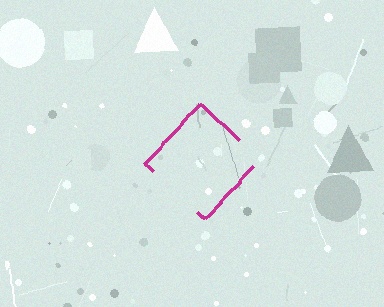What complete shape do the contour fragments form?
The contour fragments form a diamond.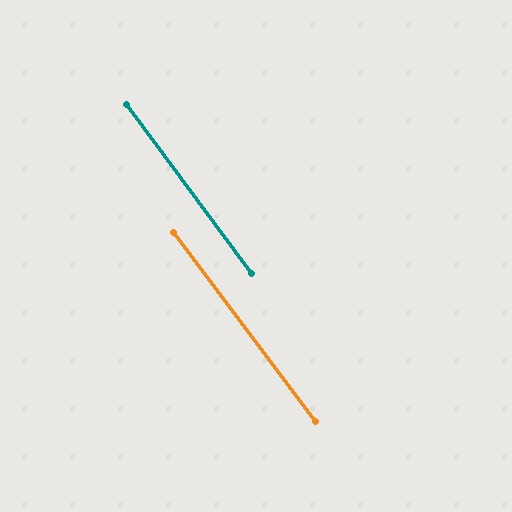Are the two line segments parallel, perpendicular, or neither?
Parallel — their directions differ by only 0.8°.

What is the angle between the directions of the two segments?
Approximately 1 degree.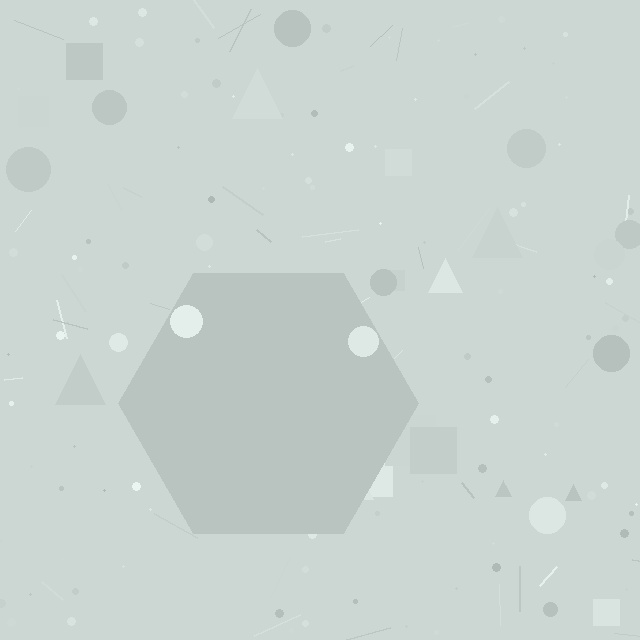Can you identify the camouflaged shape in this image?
The camouflaged shape is a hexagon.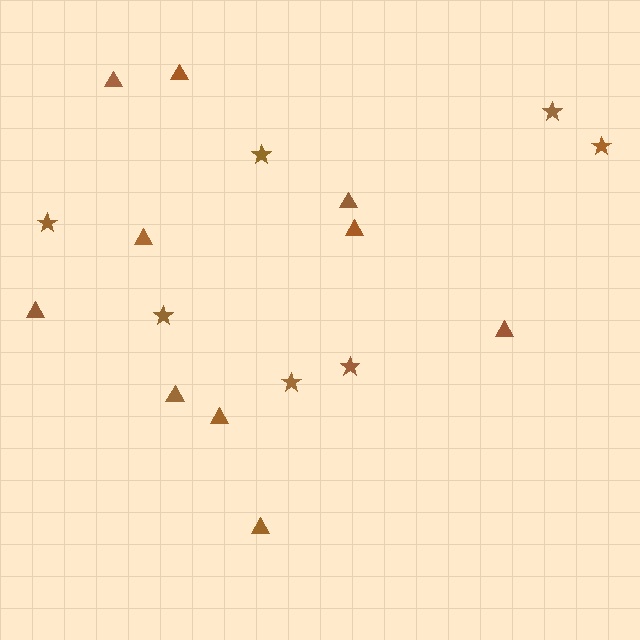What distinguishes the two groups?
There are 2 groups: one group of triangles (10) and one group of stars (7).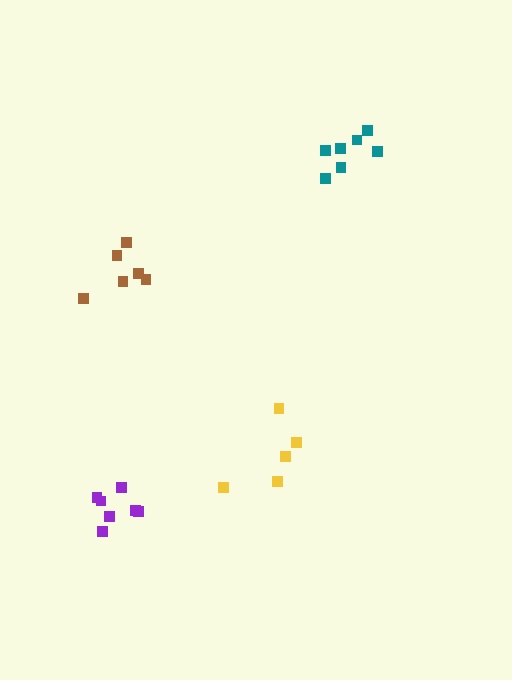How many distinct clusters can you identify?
There are 4 distinct clusters.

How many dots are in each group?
Group 1: 5 dots, Group 2: 7 dots, Group 3: 7 dots, Group 4: 6 dots (25 total).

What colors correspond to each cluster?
The clusters are colored: yellow, teal, purple, brown.